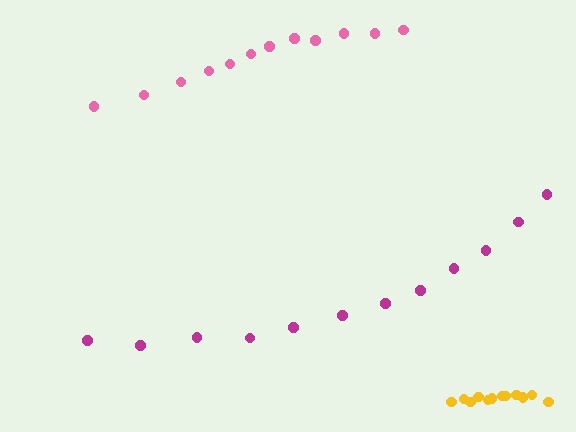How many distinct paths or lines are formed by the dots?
There are 3 distinct paths.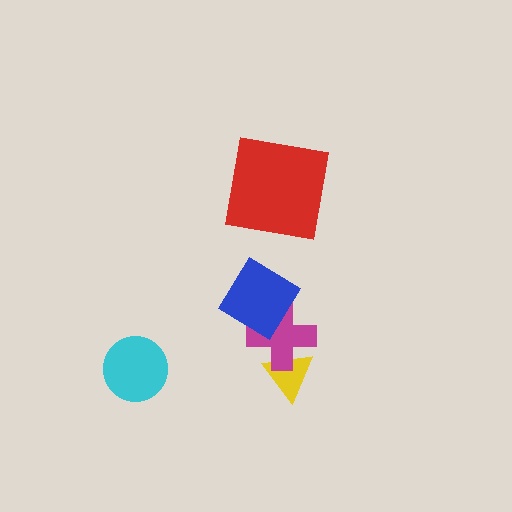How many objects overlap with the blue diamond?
1 object overlaps with the blue diamond.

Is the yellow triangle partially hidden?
Yes, it is partially covered by another shape.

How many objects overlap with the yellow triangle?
1 object overlaps with the yellow triangle.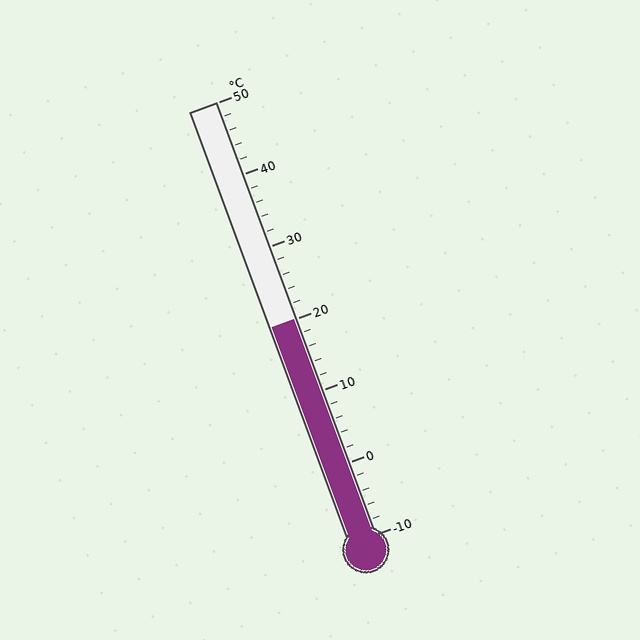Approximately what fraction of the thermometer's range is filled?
The thermometer is filled to approximately 50% of its range.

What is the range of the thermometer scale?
The thermometer scale ranges from -10°C to 50°C.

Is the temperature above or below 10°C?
The temperature is above 10°C.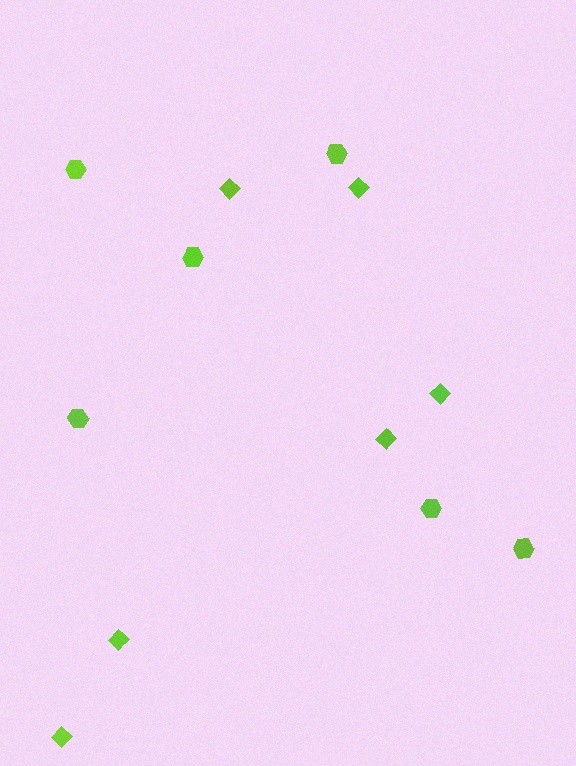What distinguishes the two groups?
There are 2 groups: one group of hexagons (6) and one group of diamonds (6).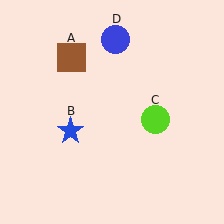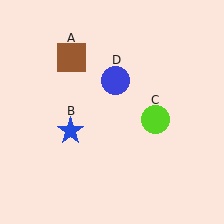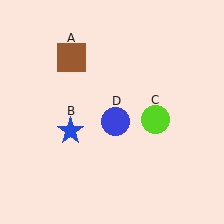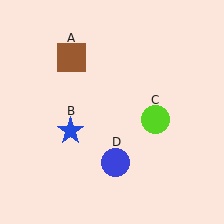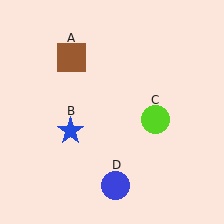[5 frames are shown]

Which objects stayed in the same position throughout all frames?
Brown square (object A) and blue star (object B) and lime circle (object C) remained stationary.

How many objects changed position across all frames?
1 object changed position: blue circle (object D).